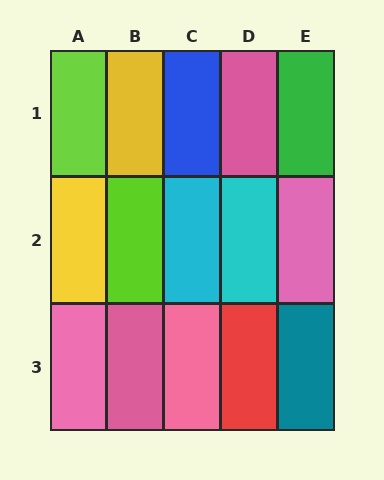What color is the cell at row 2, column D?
Cyan.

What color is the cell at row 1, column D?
Pink.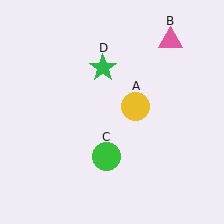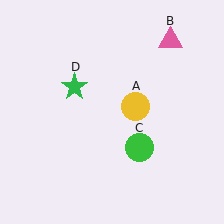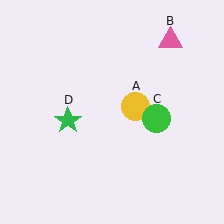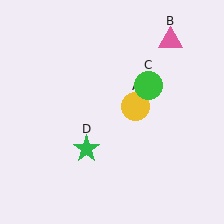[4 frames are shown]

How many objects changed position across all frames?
2 objects changed position: green circle (object C), green star (object D).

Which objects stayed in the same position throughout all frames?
Yellow circle (object A) and pink triangle (object B) remained stationary.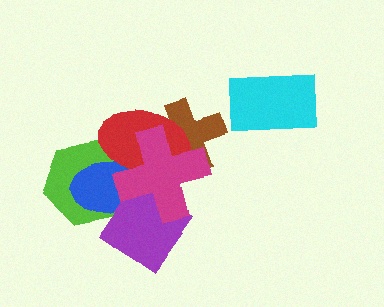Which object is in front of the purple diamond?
The magenta cross is in front of the purple diamond.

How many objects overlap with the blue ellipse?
4 objects overlap with the blue ellipse.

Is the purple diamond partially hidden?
Yes, it is partially covered by another shape.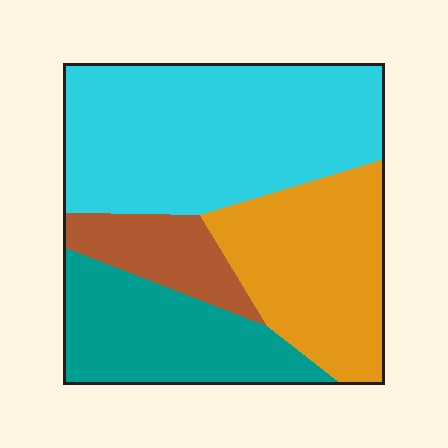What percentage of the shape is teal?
Teal covers 22% of the shape.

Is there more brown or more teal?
Teal.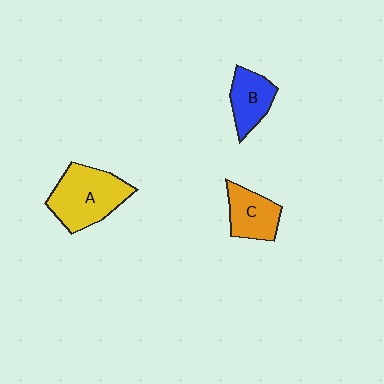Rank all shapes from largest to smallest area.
From largest to smallest: A (yellow), C (orange), B (blue).